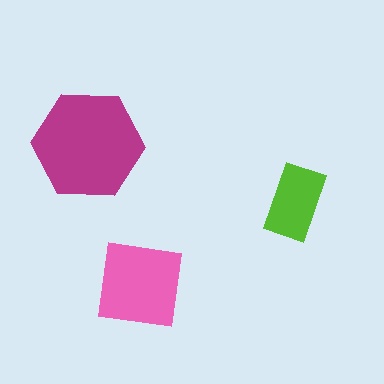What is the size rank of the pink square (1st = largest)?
2nd.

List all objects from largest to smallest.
The magenta hexagon, the pink square, the lime rectangle.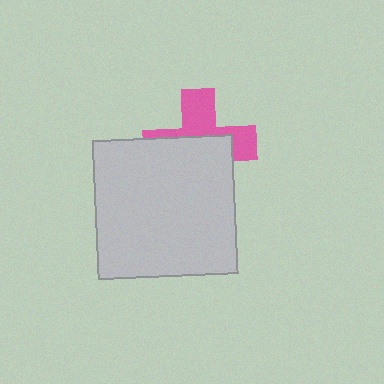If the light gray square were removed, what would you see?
You would see the complete pink cross.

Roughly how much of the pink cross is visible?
A small part of it is visible (roughly 43%).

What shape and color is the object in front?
The object in front is a light gray square.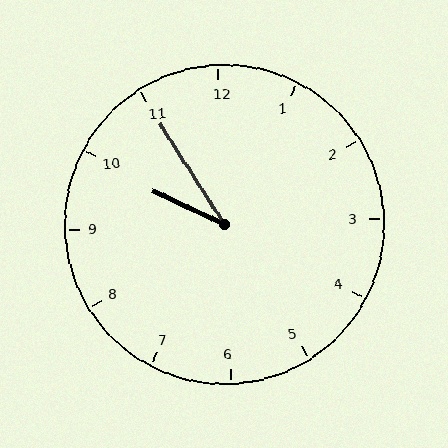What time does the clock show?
9:55.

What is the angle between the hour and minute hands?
Approximately 32 degrees.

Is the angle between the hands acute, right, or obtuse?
It is acute.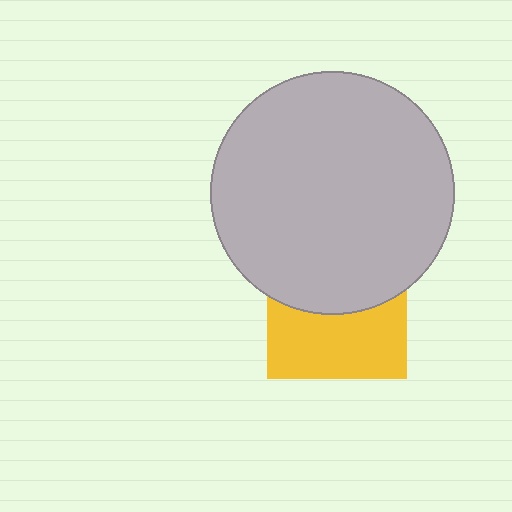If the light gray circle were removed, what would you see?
You would see the complete yellow square.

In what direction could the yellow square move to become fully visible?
The yellow square could move down. That would shift it out from behind the light gray circle entirely.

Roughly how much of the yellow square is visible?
About half of it is visible (roughly 51%).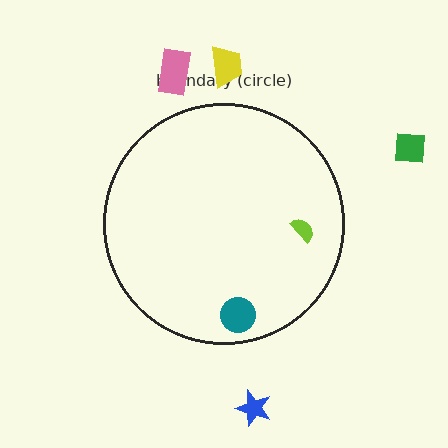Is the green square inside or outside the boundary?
Outside.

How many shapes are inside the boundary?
2 inside, 4 outside.